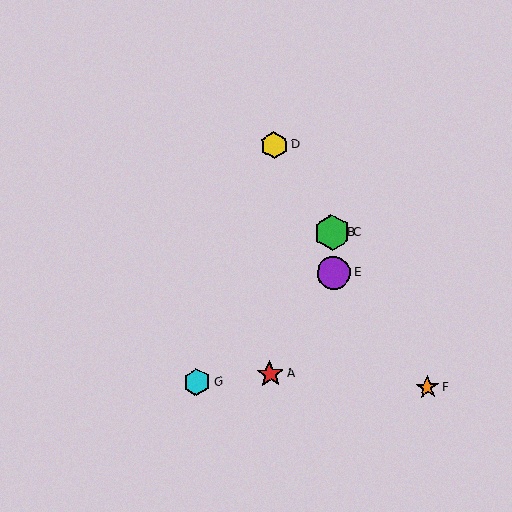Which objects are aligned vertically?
Objects B, C, E are aligned vertically.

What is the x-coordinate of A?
Object A is at x≈270.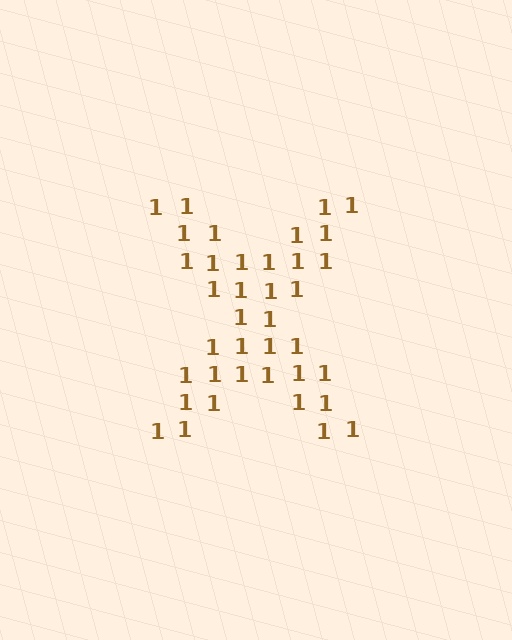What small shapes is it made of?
It is made of small digit 1's.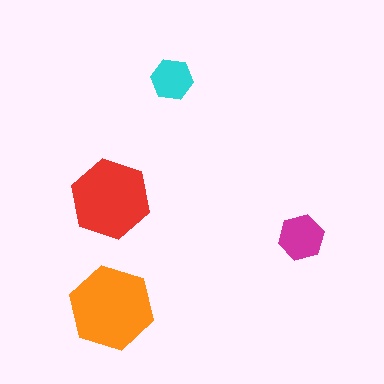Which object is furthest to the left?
The red hexagon is leftmost.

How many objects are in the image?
There are 4 objects in the image.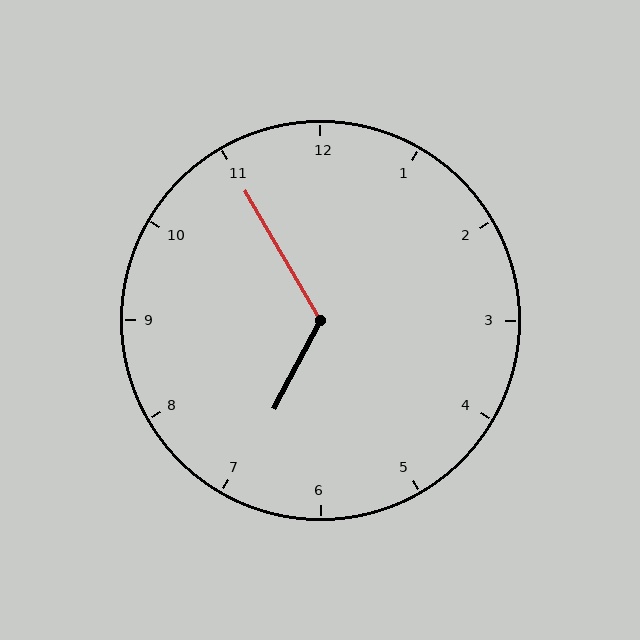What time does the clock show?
6:55.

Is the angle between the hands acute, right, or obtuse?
It is obtuse.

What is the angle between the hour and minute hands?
Approximately 122 degrees.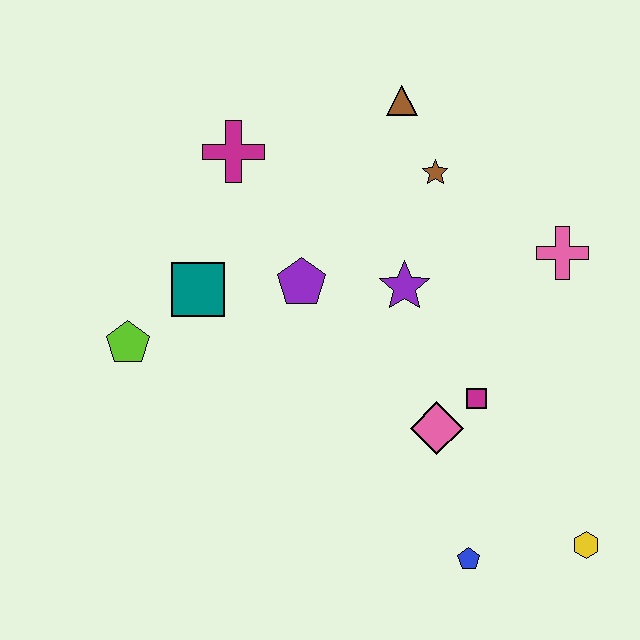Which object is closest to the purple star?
The purple pentagon is closest to the purple star.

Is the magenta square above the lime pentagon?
No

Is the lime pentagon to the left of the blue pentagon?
Yes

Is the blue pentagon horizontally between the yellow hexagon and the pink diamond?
Yes